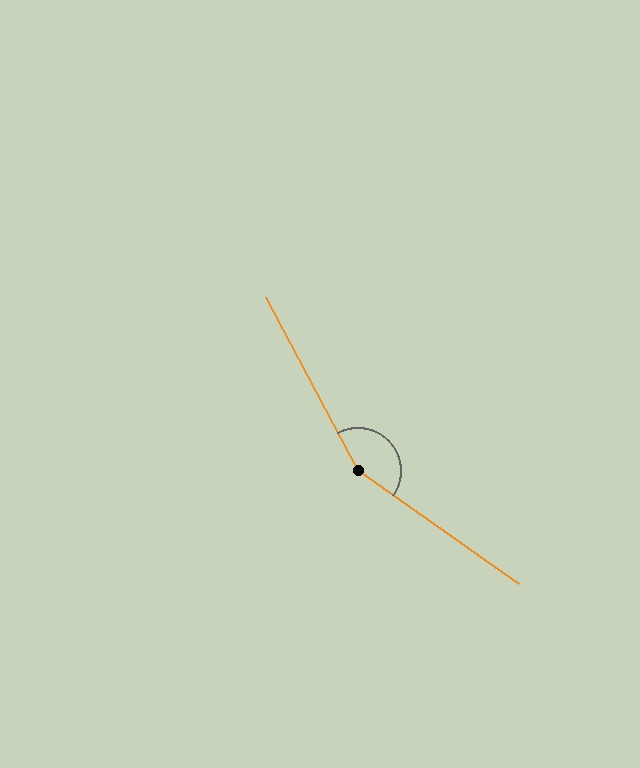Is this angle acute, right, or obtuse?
It is obtuse.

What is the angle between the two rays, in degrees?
Approximately 153 degrees.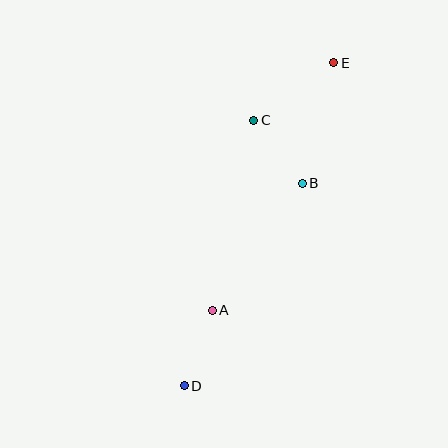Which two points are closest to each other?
Points B and C are closest to each other.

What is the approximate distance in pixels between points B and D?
The distance between B and D is approximately 234 pixels.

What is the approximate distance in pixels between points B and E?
The distance between B and E is approximately 124 pixels.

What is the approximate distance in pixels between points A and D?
The distance between A and D is approximately 81 pixels.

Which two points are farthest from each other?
Points D and E are farthest from each other.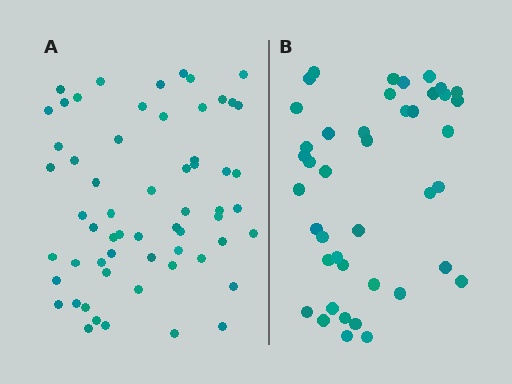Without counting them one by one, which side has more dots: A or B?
Region A (the left region) has more dots.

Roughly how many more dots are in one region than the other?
Region A has approximately 20 more dots than region B.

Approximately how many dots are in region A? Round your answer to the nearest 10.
About 60 dots.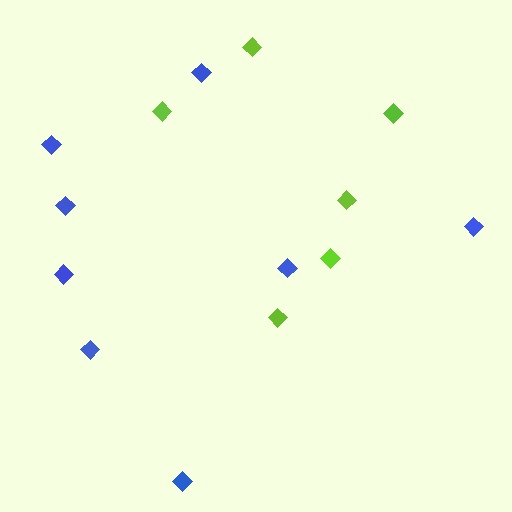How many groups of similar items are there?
There are 2 groups: one group of lime diamonds (6) and one group of blue diamonds (8).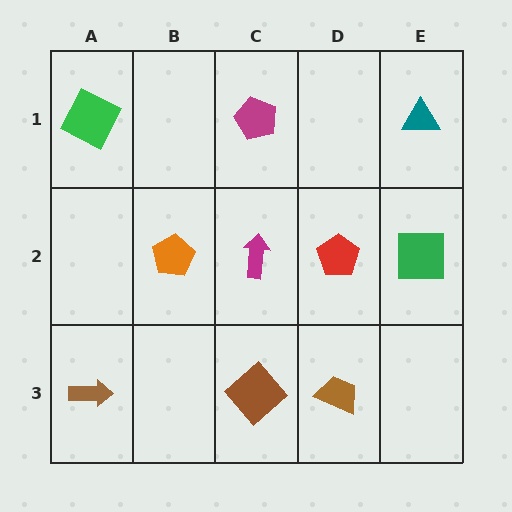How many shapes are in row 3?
3 shapes.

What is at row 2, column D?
A red pentagon.